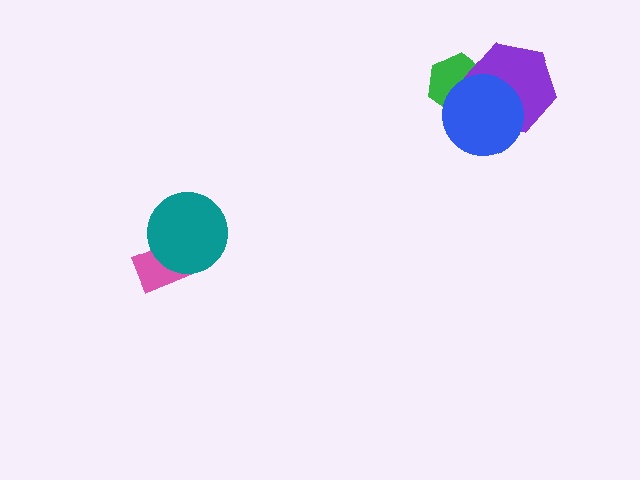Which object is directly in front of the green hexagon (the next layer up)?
The purple hexagon is directly in front of the green hexagon.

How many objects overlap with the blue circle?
2 objects overlap with the blue circle.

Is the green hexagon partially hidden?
Yes, it is partially covered by another shape.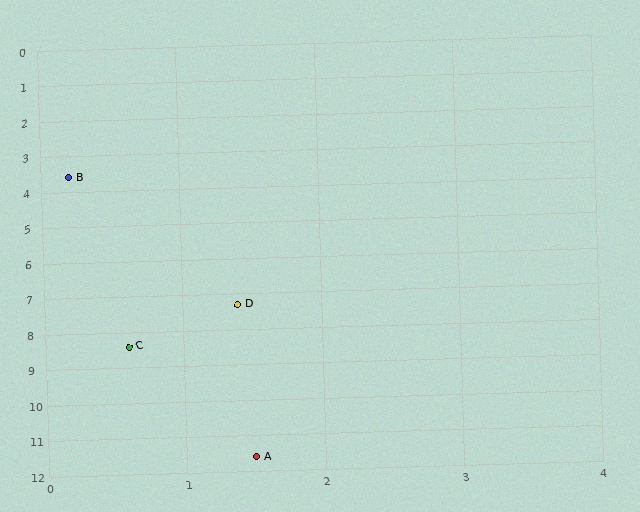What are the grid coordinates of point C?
Point C is at approximately (0.6, 8.4).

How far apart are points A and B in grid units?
Points A and B are about 8.1 grid units apart.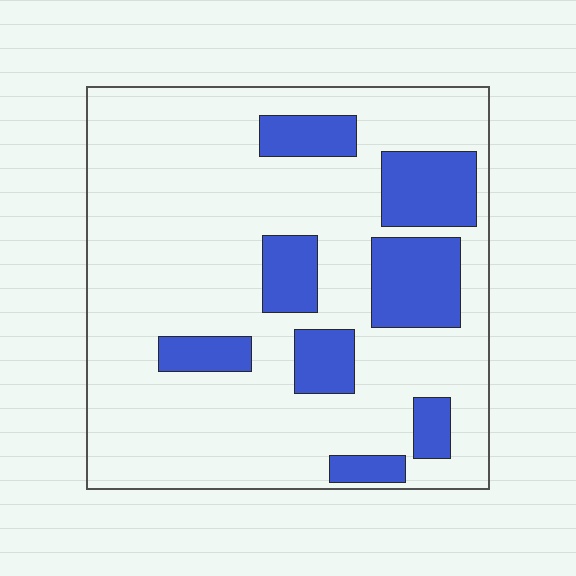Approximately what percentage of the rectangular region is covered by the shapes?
Approximately 20%.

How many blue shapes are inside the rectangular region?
8.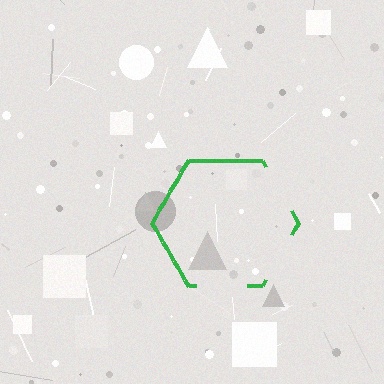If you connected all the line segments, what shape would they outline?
They would outline a hexagon.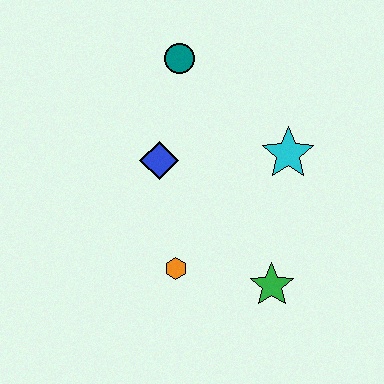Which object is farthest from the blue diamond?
The green star is farthest from the blue diamond.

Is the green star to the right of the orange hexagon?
Yes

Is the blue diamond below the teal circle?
Yes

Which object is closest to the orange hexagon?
The green star is closest to the orange hexagon.